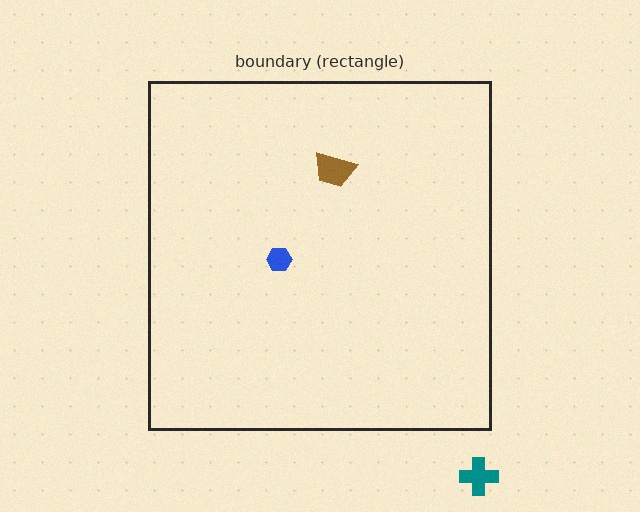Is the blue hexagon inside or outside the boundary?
Inside.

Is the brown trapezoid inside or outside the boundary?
Inside.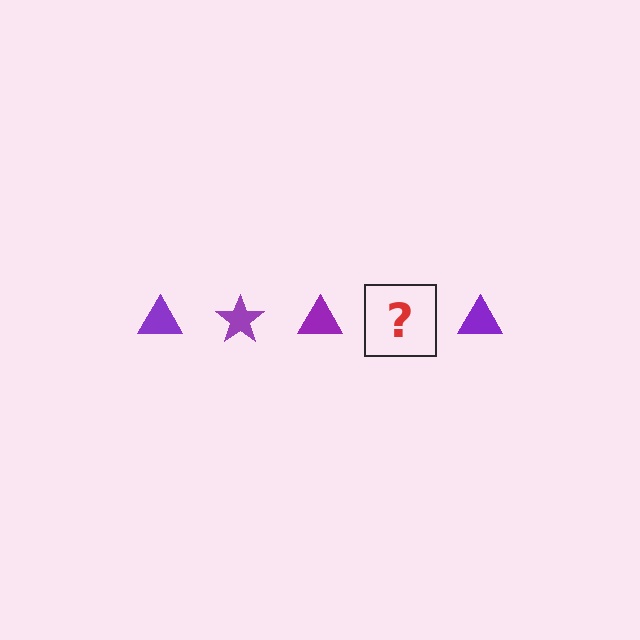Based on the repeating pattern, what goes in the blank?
The blank should be a purple star.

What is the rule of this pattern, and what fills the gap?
The rule is that the pattern cycles through triangle, star shapes in purple. The gap should be filled with a purple star.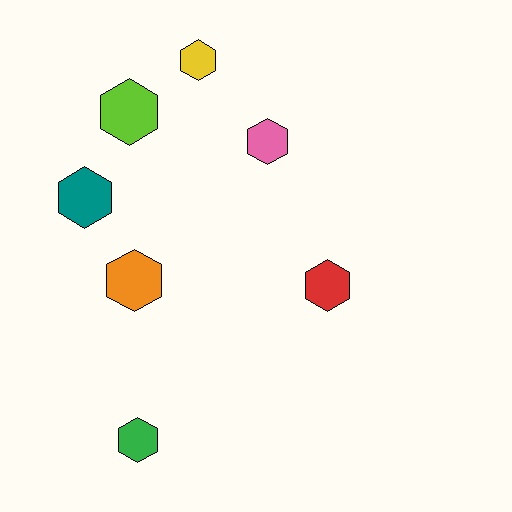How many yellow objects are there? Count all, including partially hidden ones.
There is 1 yellow object.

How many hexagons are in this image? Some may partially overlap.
There are 7 hexagons.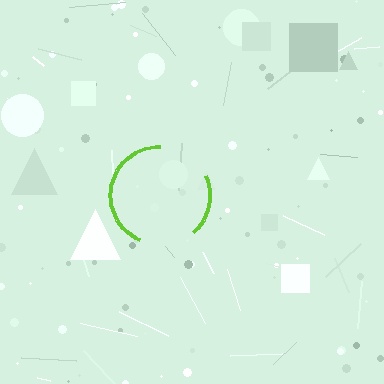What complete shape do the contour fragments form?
The contour fragments form a circle.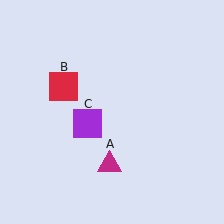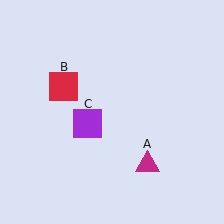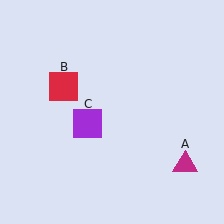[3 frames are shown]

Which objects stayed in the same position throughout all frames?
Red square (object B) and purple square (object C) remained stationary.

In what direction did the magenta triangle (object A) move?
The magenta triangle (object A) moved right.